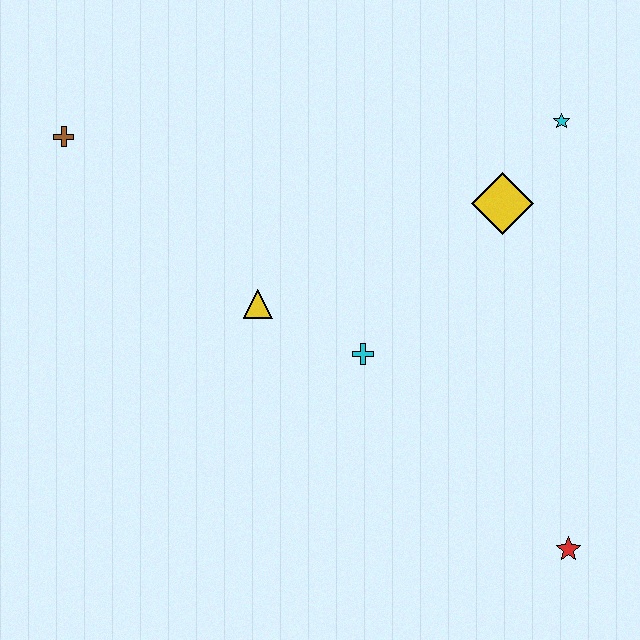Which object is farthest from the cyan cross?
The brown cross is farthest from the cyan cross.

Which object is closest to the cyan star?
The yellow diamond is closest to the cyan star.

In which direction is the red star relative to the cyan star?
The red star is below the cyan star.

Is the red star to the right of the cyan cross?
Yes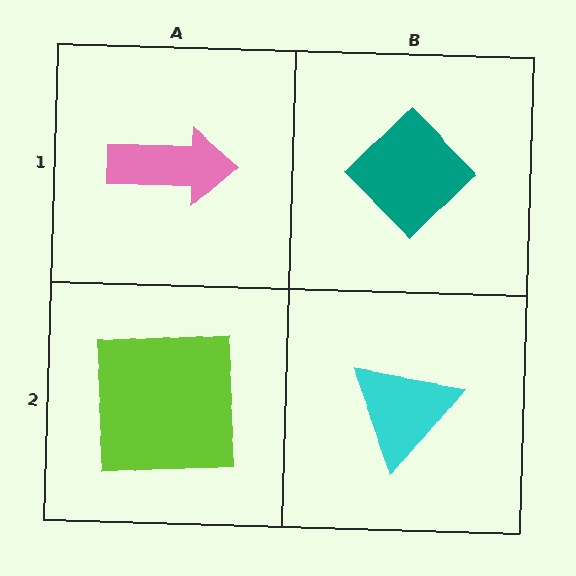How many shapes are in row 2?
2 shapes.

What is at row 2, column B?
A cyan triangle.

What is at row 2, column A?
A lime square.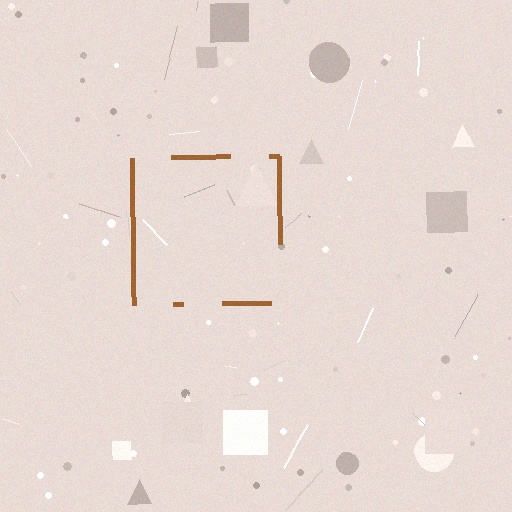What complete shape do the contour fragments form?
The contour fragments form a square.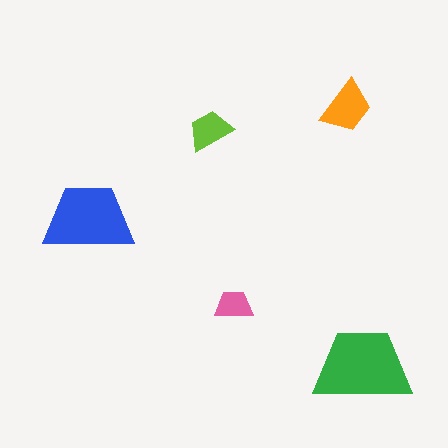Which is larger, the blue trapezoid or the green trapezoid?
The green one.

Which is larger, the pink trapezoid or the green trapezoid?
The green one.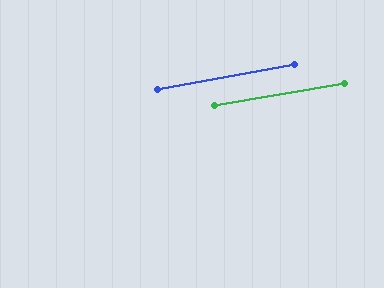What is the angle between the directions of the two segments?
Approximately 0 degrees.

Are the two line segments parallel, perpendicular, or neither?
Parallel — their directions differ by only 0.4°.